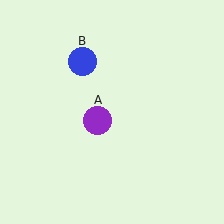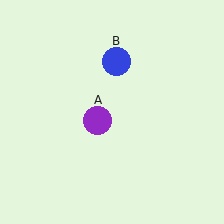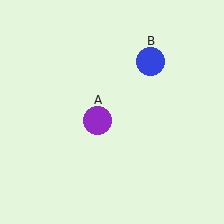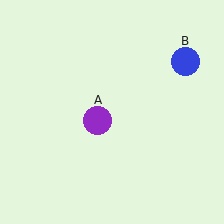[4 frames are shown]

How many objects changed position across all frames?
1 object changed position: blue circle (object B).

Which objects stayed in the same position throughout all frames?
Purple circle (object A) remained stationary.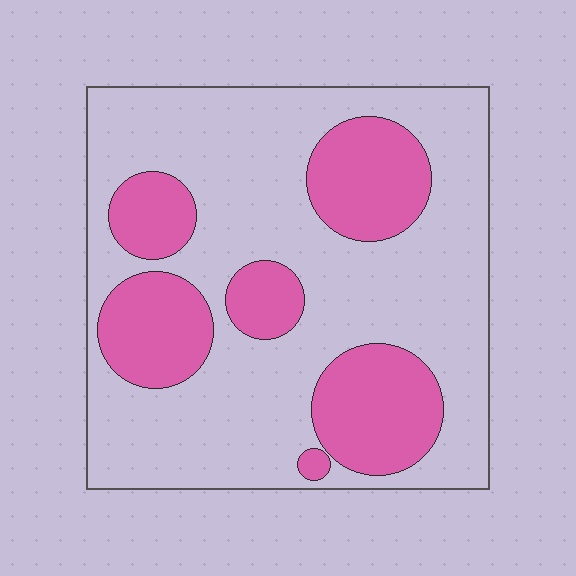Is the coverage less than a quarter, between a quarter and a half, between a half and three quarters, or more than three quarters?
Between a quarter and a half.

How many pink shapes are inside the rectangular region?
6.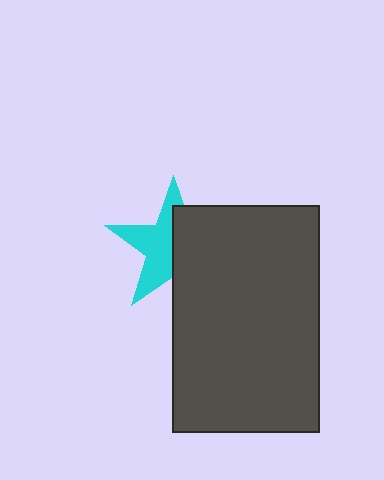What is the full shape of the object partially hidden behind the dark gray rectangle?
The partially hidden object is a cyan star.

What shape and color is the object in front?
The object in front is a dark gray rectangle.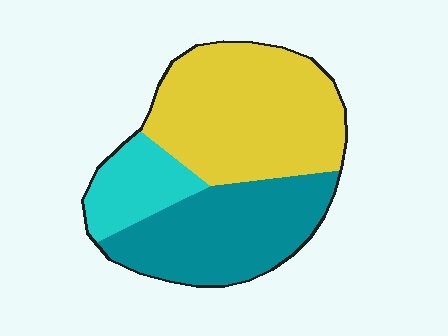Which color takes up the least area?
Cyan, at roughly 15%.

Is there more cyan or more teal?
Teal.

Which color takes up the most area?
Yellow, at roughly 50%.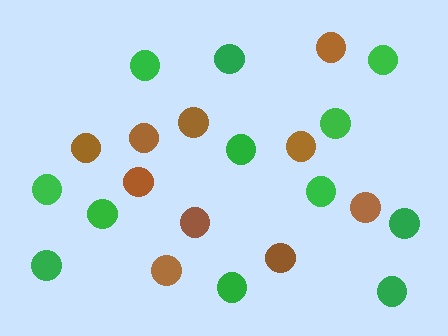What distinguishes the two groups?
There are 2 groups: one group of green circles (12) and one group of brown circles (10).